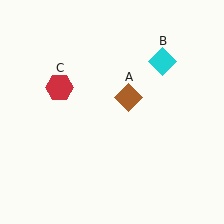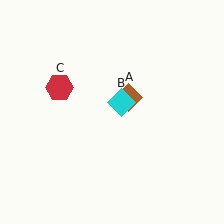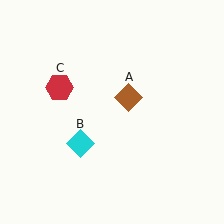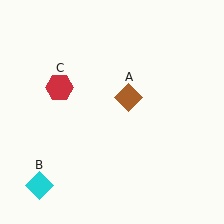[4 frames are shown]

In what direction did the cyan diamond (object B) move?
The cyan diamond (object B) moved down and to the left.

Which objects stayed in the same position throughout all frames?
Brown diamond (object A) and red hexagon (object C) remained stationary.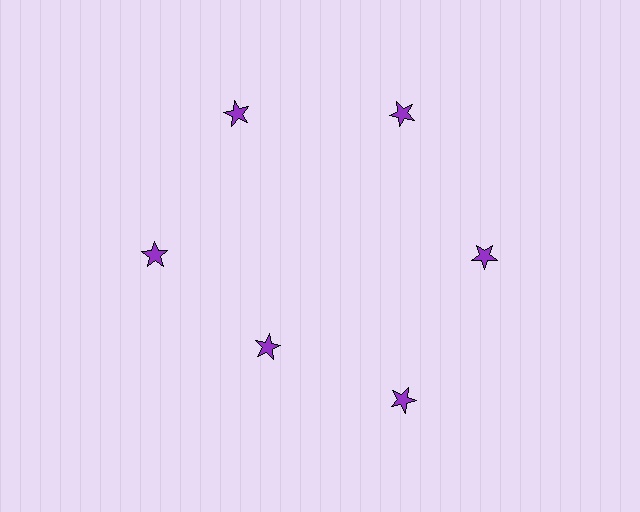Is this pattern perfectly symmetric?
No. The 6 purple stars are arranged in a ring, but one element near the 7 o'clock position is pulled inward toward the center, breaking the 6-fold rotational symmetry.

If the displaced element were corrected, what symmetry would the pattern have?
It would have 6-fold rotational symmetry — the pattern would map onto itself every 60 degrees.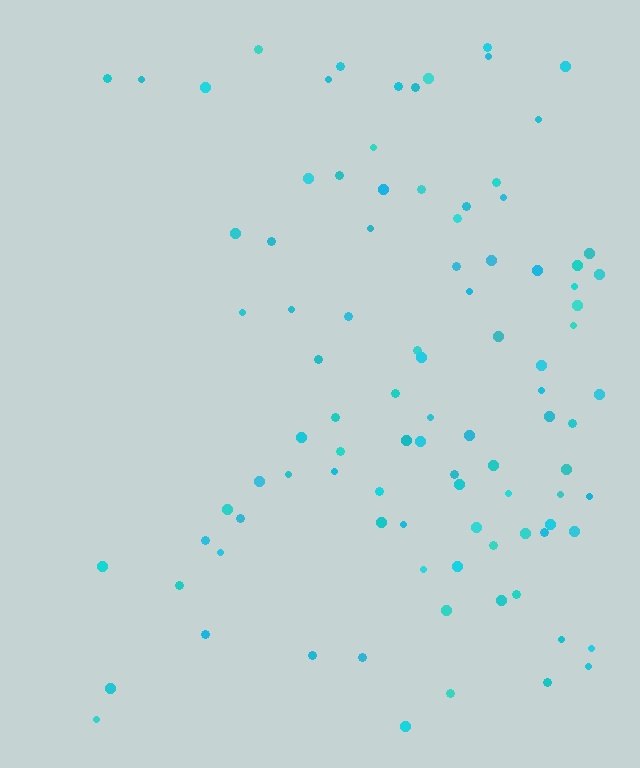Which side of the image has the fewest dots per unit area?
The left.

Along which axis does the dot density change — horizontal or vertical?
Horizontal.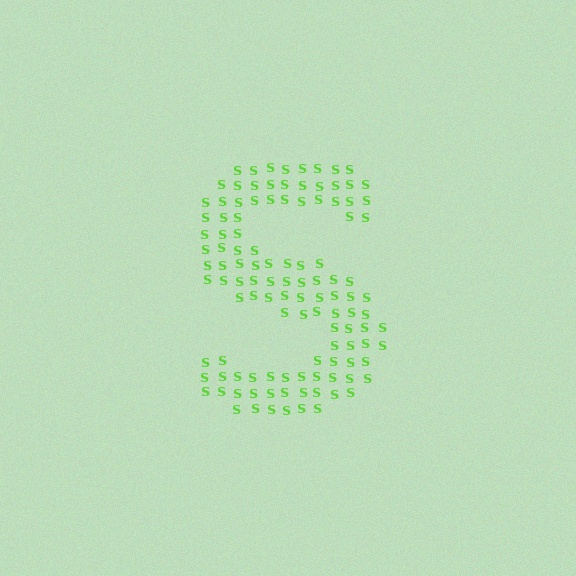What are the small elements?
The small elements are letter S's.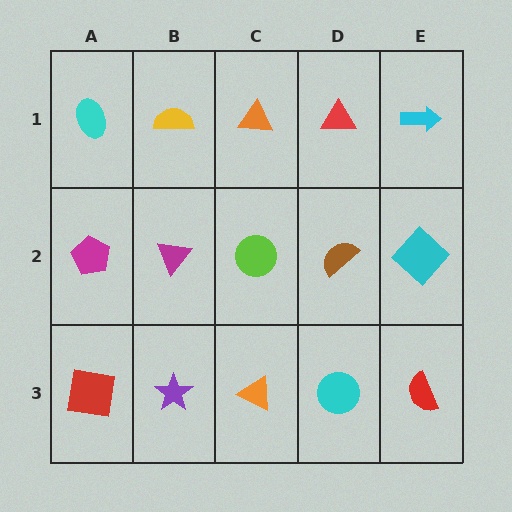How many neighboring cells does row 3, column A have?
2.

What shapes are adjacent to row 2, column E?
A cyan arrow (row 1, column E), a red semicircle (row 3, column E), a brown semicircle (row 2, column D).